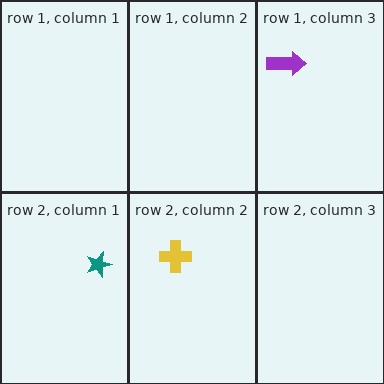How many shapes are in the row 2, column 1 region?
1.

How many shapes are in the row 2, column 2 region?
1.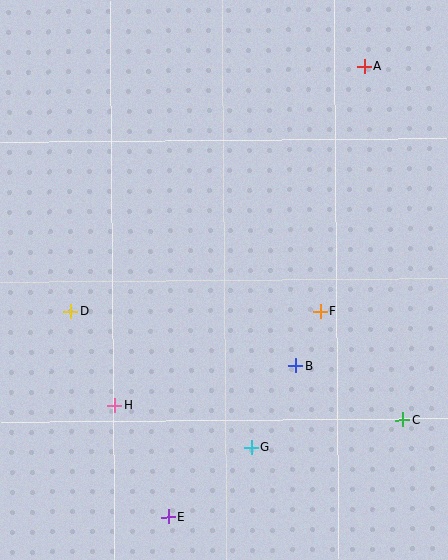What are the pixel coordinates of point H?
Point H is at (115, 405).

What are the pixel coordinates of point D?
Point D is at (71, 312).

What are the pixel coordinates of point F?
Point F is at (321, 312).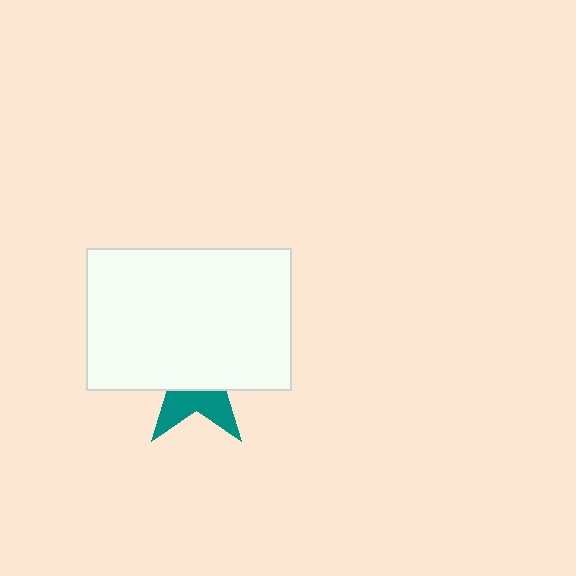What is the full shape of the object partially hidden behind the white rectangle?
The partially hidden object is a teal star.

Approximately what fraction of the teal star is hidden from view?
Roughly 66% of the teal star is hidden behind the white rectangle.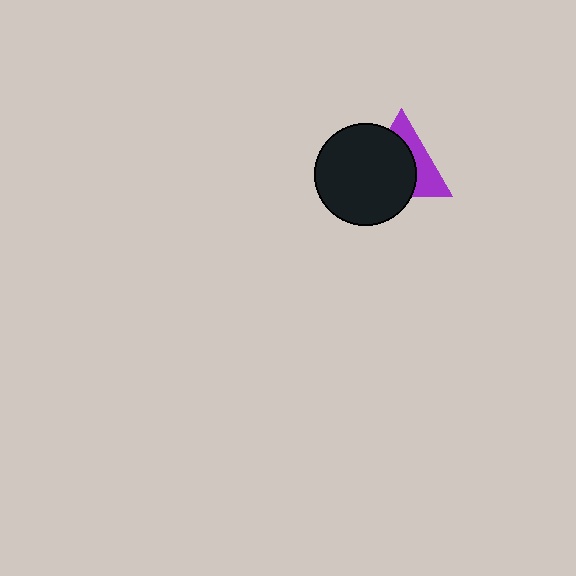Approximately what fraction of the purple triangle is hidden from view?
Roughly 61% of the purple triangle is hidden behind the black circle.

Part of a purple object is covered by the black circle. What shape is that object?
It is a triangle.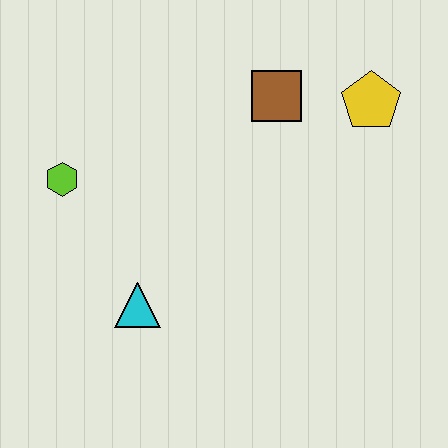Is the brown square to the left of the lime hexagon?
No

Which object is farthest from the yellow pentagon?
The lime hexagon is farthest from the yellow pentagon.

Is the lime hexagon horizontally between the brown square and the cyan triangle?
No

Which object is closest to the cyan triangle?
The lime hexagon is closest to the cyan triangle.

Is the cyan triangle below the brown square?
Yes